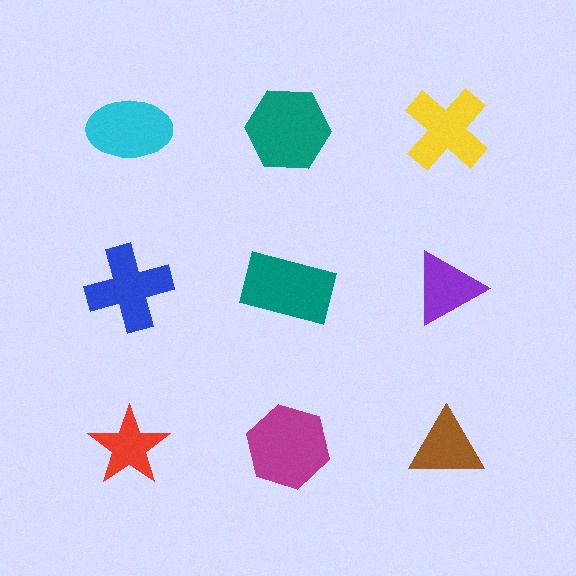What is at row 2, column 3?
A purple triangle.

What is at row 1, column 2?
A teal hexagon.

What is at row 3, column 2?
A magenta hexagon.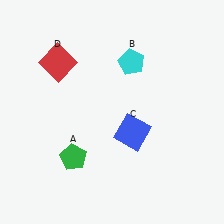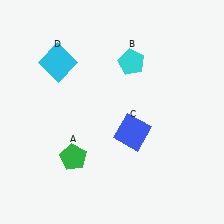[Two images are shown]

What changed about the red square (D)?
In Image 1, D is red. In Image 2, it changed to cyan.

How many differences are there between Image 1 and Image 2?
There is 1 difference between the two images.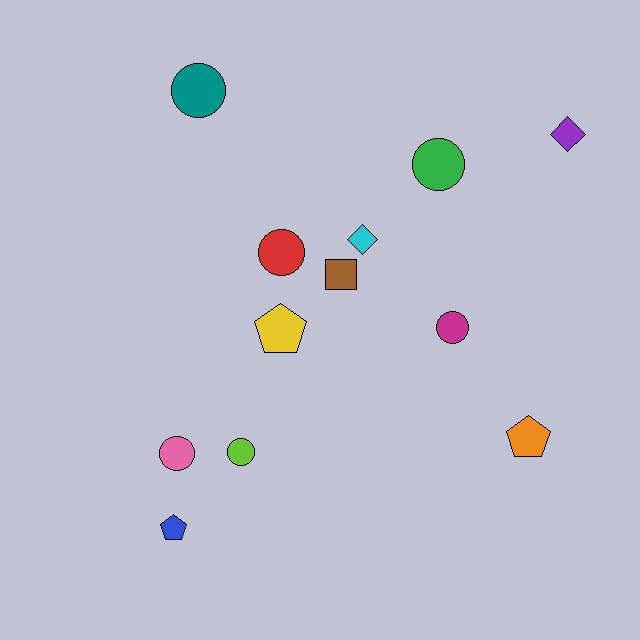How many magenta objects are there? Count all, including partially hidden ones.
There is 1 magenta object.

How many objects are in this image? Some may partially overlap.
There are 12 objects.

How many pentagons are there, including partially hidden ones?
There are 3 pentagons.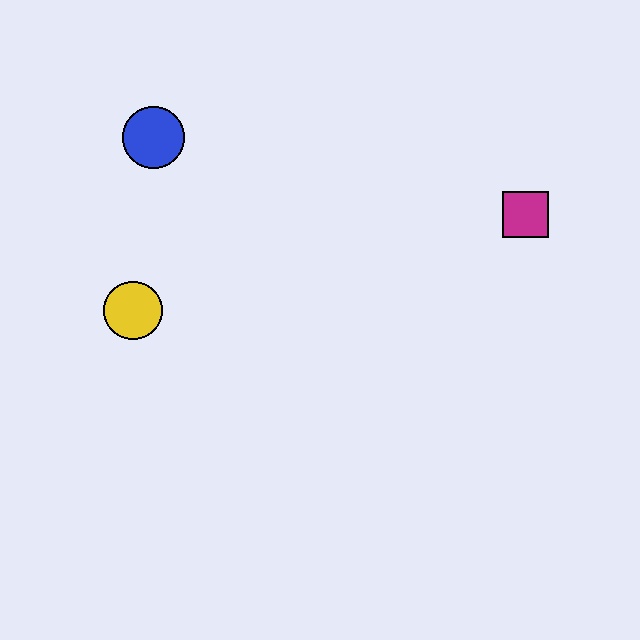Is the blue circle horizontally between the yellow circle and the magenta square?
Yes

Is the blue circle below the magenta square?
No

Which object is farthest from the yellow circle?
The magenta square is farthest from the yellow circle.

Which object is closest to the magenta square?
The blue circle is closest to the magenta square.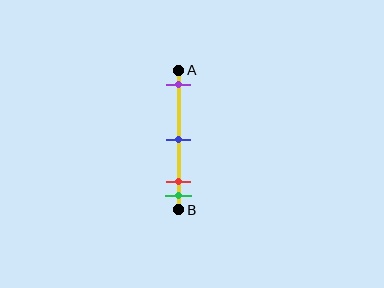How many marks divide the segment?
There are 4 marks dividing the segment.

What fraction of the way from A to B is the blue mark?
The blue mark is approximately 50% (0.5) of the way from A to B.